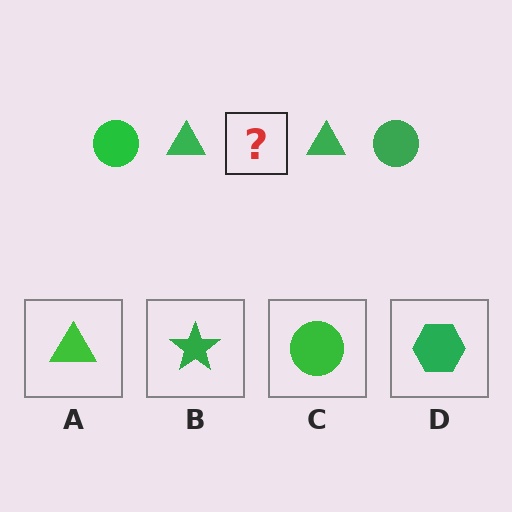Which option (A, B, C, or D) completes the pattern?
C.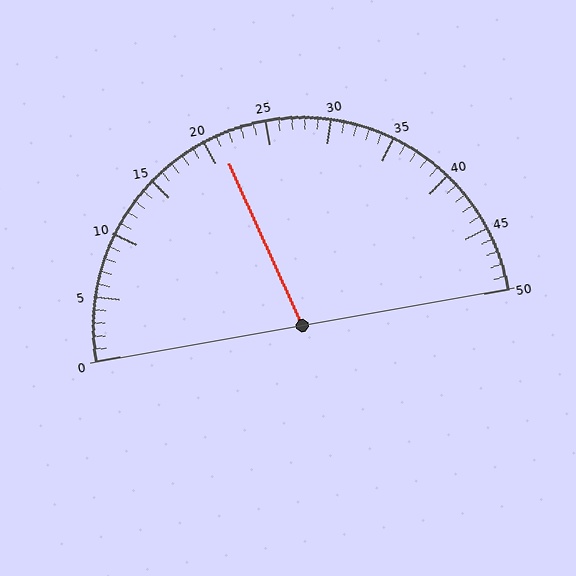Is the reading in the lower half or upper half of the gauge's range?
The reading is in the lower half of the range (0 to 50).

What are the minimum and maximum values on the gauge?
The gauge ranges from 0 to 50.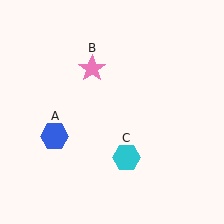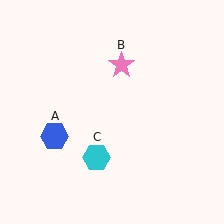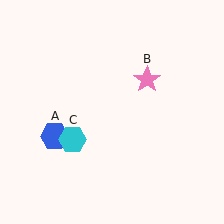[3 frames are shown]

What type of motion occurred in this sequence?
The pink star (object B), cyan hexagon (object C) rotated clockwise around the center of the scene.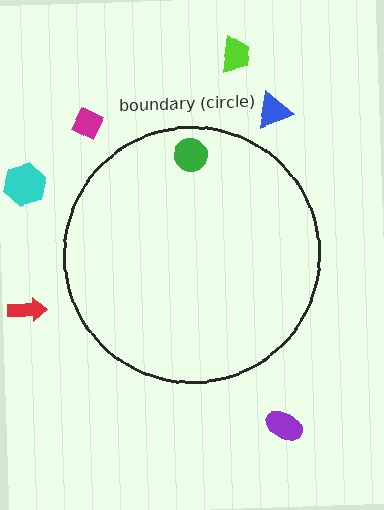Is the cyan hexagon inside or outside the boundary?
Outside.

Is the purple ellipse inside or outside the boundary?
Outside.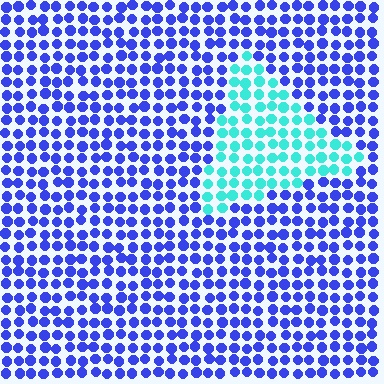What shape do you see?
I see a triangle.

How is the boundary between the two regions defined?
The boundary is defined purely by a slight shift in hue (about 62 degrees). Spacing, size, and orientation are identical on both sides.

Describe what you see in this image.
The image is filled with small blue elements in a uniform arrangement. A triangle-shaped region is visible where the elements are tinted to a slightly different hue, forming a subtle color boundary.